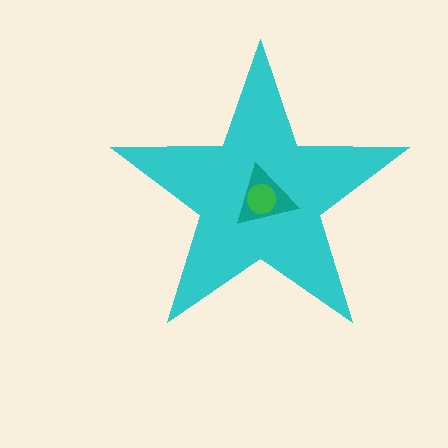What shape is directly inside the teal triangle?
The green circle.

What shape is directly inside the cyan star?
The teal triangle.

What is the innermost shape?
The green circle.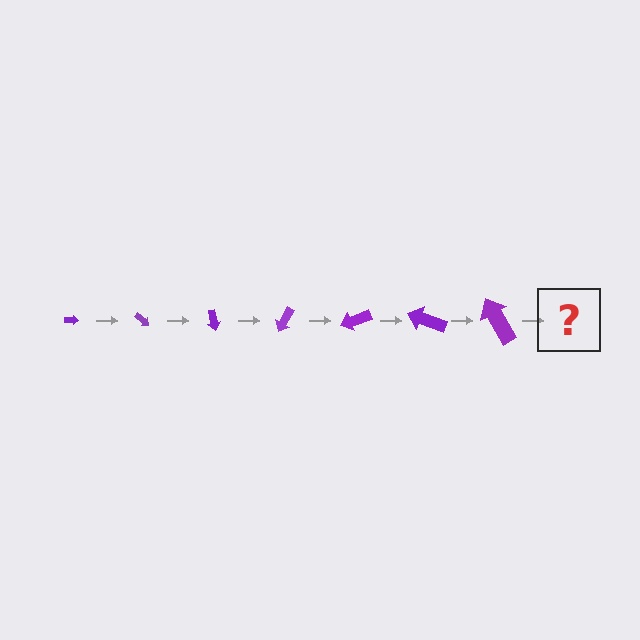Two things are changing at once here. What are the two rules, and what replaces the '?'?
The two rules are that the arrow grows larger each step and it rotates 40 degrees each step. The '?' should be an arrow, larger than the previous one and rotated 280 degrees from the start.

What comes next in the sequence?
The next element should be an arrow, larger than the previous one and rotated 280 degrees from the start.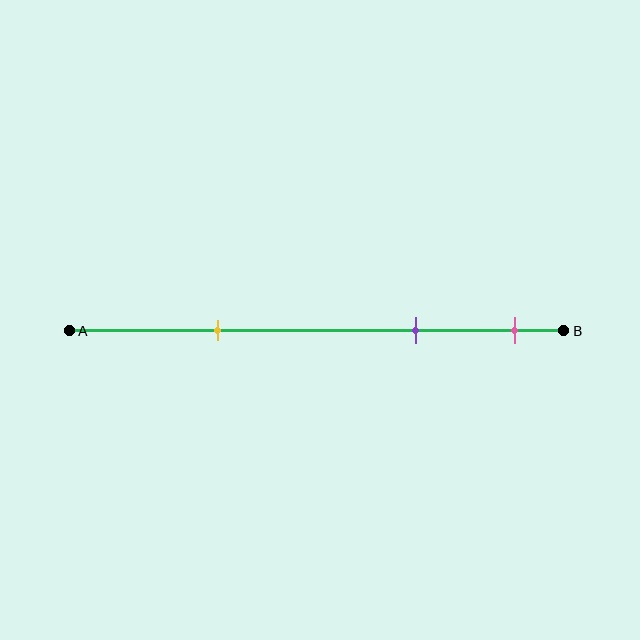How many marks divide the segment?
There are 3 marks dividing the segment.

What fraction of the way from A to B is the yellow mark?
The yellow mark is approximately 30% (0.3) of the way from A to B.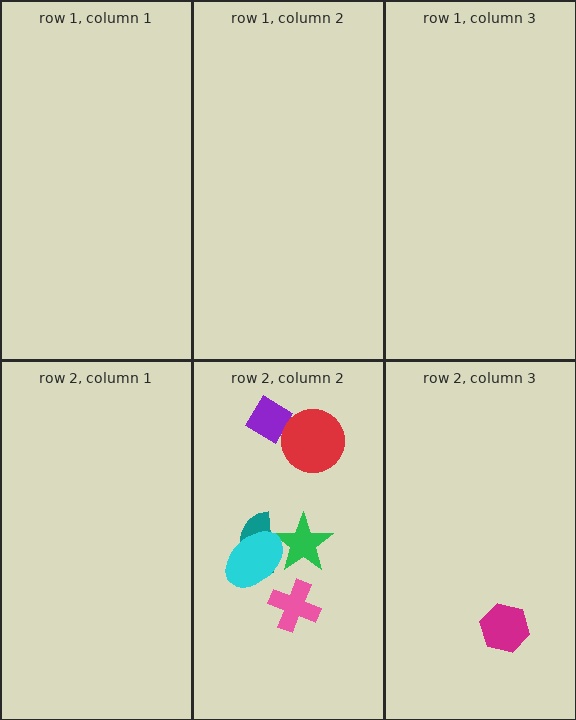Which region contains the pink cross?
The row 2, column 2 region.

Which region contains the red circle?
The row 2, column 2 region.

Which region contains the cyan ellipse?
The row 2, column 2 region.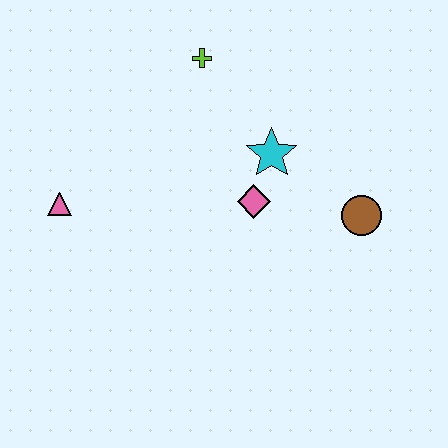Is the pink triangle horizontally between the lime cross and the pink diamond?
No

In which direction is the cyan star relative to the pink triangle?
The cyan star is to the right of the pink triangle.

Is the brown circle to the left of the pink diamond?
No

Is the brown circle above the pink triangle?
No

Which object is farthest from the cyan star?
The pink triangle is farthest from the cyan star.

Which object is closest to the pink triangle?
The pink diamond is closest to the pink triangle.